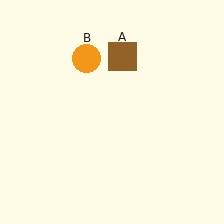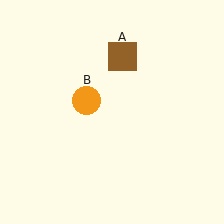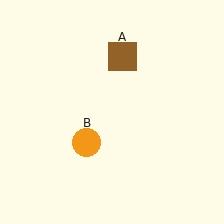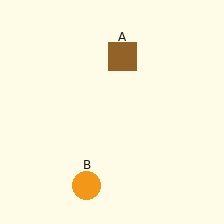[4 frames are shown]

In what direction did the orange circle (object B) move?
The orange circle (object B) moved down.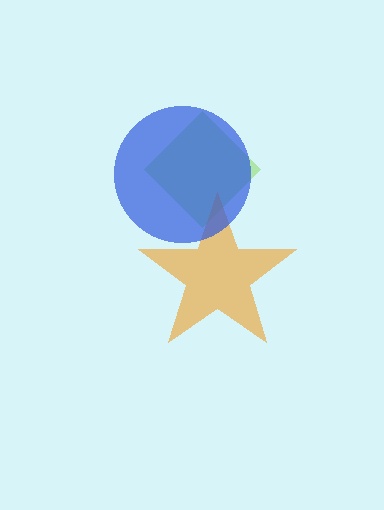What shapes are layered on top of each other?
The layered shapes are: a lime diamond, an orange star, a blue circle.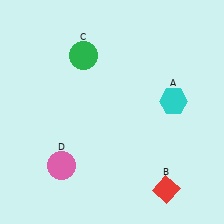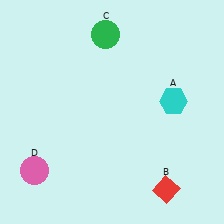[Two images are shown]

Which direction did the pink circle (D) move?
The pink circle (D) moved left.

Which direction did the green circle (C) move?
The green circle (C) moved right.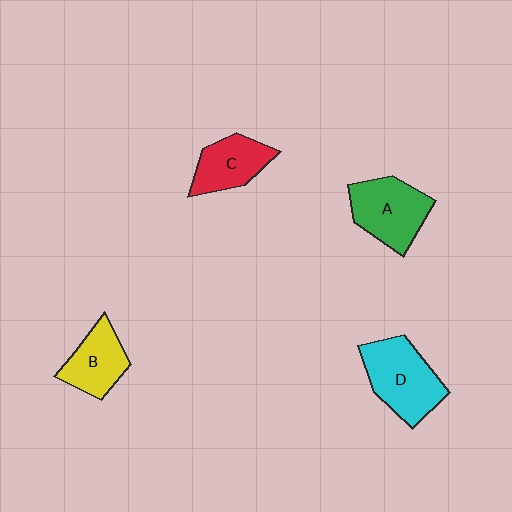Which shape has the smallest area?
Shape B (yellow).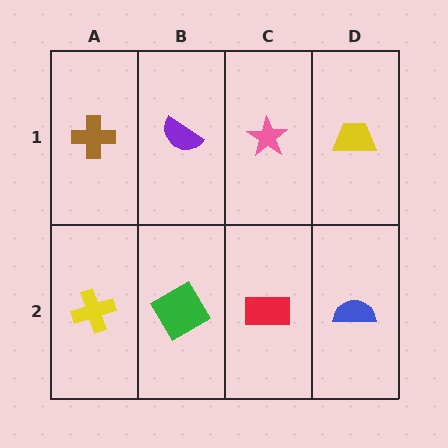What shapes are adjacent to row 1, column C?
A red rectangle (row 2, column C), a purple semicircle (row 1, column B), a yellow trapezoid (row 1, column D).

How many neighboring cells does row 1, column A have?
2.